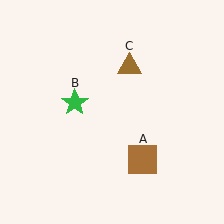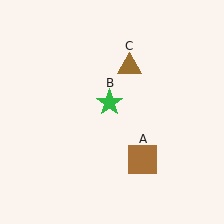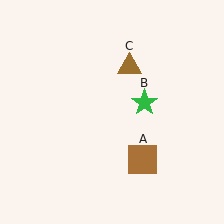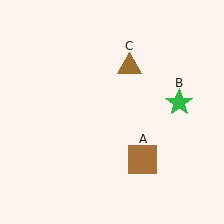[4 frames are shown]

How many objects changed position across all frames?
1 object changed position: green star (object B).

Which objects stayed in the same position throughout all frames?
Brown square (object A) and brown triangle (object C) remained stationary.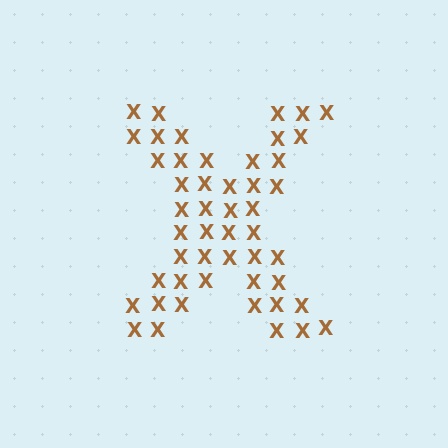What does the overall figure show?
The overall figure shows the letter X.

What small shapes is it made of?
It is made of small letter X's.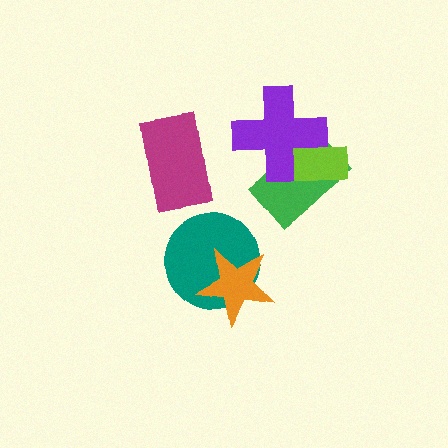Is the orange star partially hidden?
No, no other shape covers it.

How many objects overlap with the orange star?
1 object overlaps with the orange star.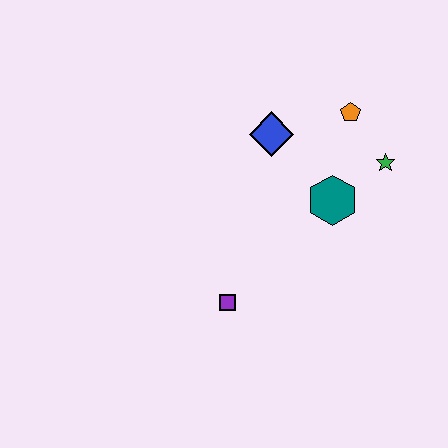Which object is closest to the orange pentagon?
The green star is closest to the orange pentagon.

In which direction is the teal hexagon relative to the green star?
The teal hexagon is to the left of the green star.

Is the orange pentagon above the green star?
Yes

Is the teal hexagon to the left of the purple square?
No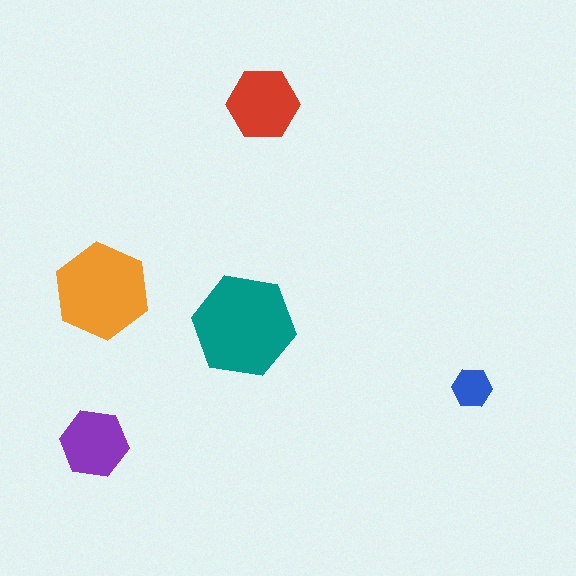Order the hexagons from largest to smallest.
the teal one, the orange one, the red one, the purple one, the blue one.